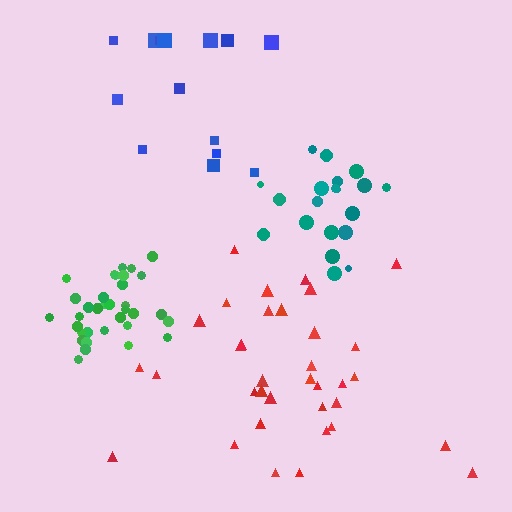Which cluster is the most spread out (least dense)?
Blue.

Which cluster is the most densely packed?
Green.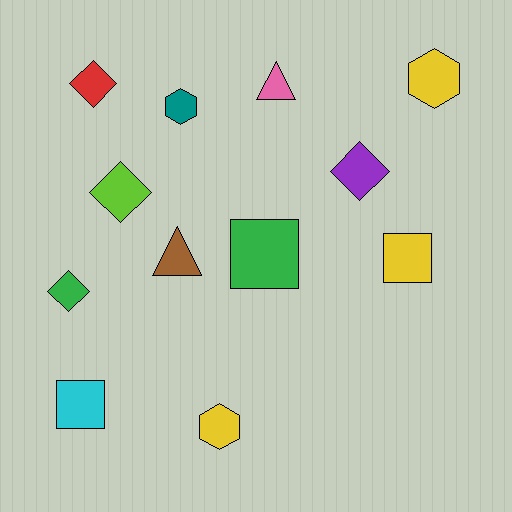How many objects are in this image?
There are 12 objects.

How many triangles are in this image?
There are 2 triangles.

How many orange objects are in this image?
There are no orange objects.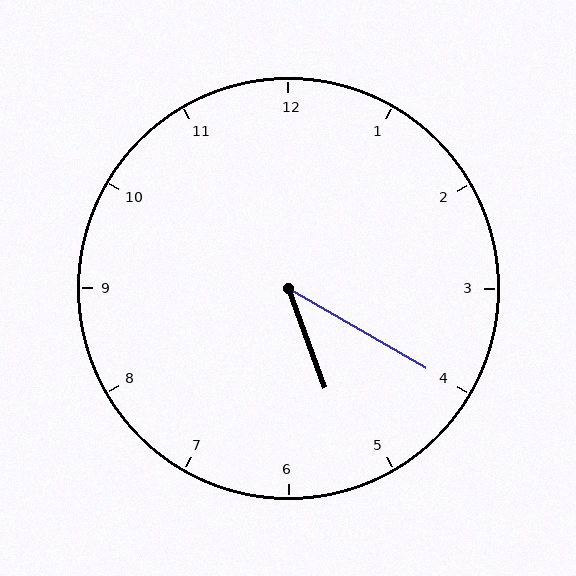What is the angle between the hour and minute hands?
Approximately 40 degrees.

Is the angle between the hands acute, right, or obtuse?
It is acute.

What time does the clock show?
5:20.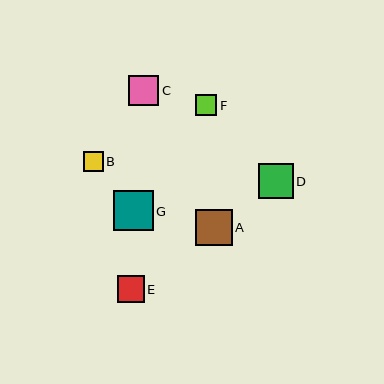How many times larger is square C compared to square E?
Square C is approximately 1.1 times the size of square E.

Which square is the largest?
Square G is the largest with a size of approximately 40 pixels.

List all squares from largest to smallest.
From largest to smallest: G, A, D, C, E, F, B.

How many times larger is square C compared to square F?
Square C is approximately 1.5 times the size of square F.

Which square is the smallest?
Square B is the smallest with a size of approximately 20 pixels.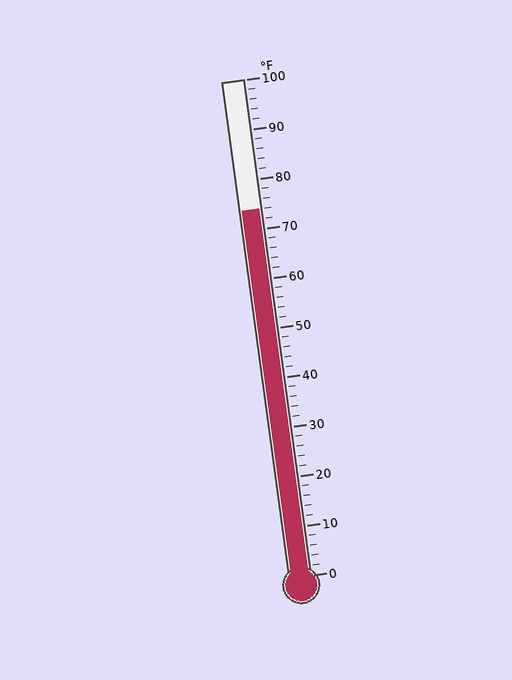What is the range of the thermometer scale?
The thermometer scale ranges from 0°F to 100°F.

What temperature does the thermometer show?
The thermometer shows approximately 74°F.